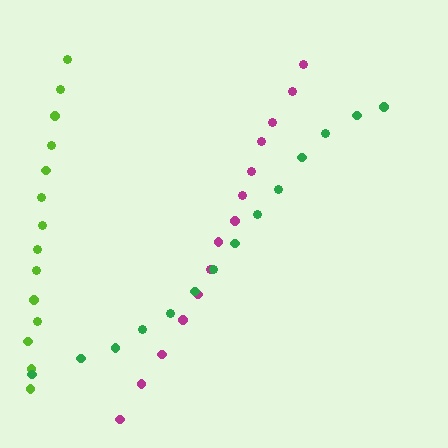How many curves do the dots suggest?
There are 3 distinct paths.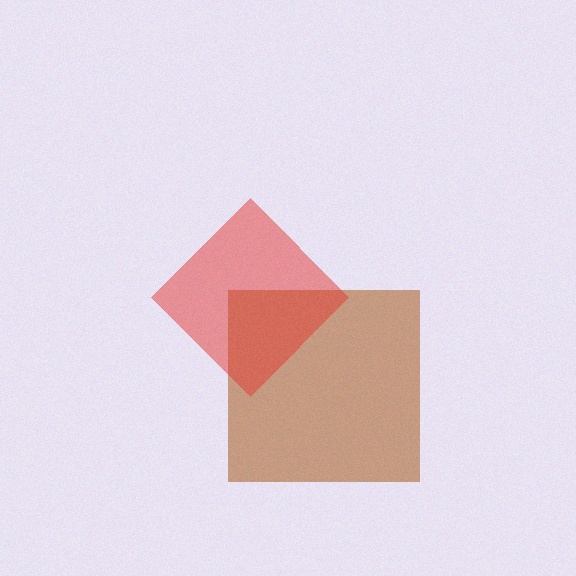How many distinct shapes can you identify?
There are 2 distinct shapes: a brown square, a red diamond.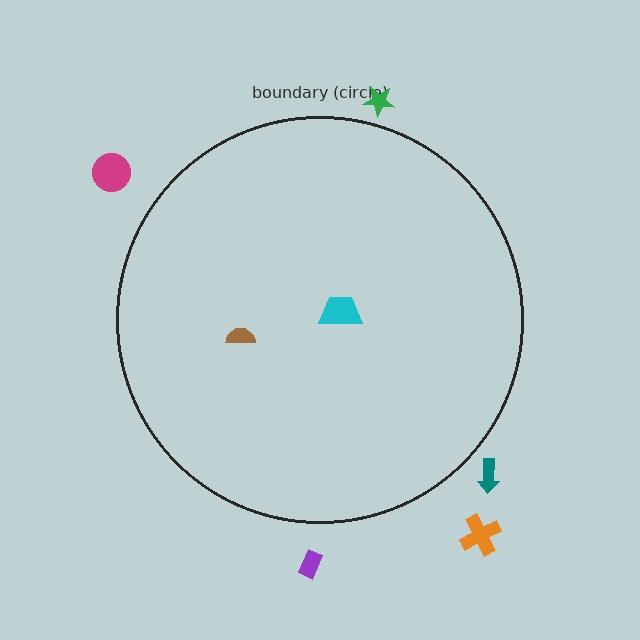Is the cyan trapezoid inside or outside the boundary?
Inside.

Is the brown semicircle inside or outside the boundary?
Inside.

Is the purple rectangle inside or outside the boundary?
Outside.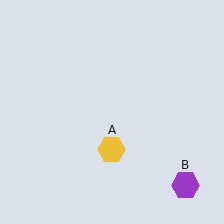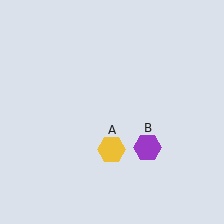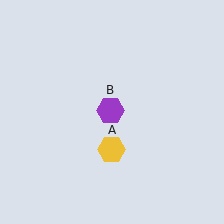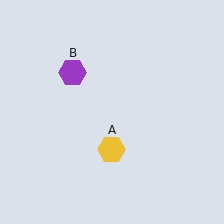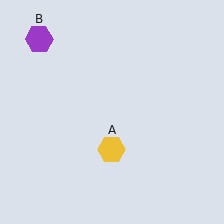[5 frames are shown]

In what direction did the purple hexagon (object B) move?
The purple hexagon (object B) moved up and to the left.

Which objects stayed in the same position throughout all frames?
Yellow hexagon (object A) remained stationary.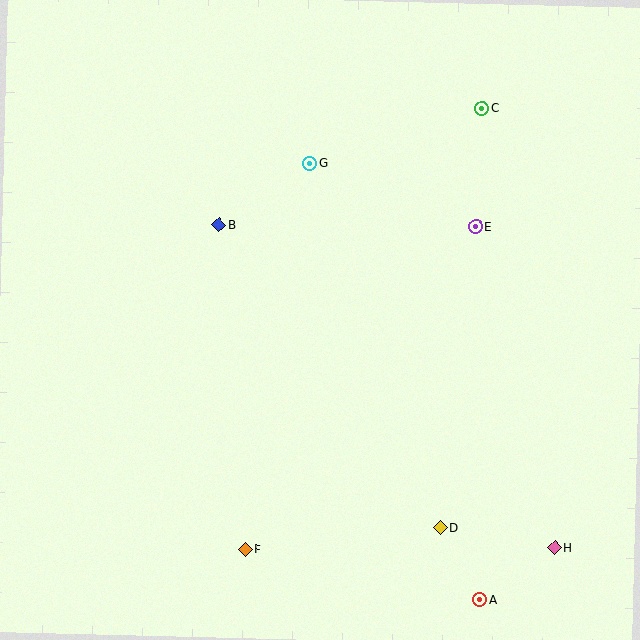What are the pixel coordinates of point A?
Point A is at (480, 600).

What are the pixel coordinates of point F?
Point F is at (246, 550).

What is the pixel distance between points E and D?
The distance between E and D is 303 pixels.